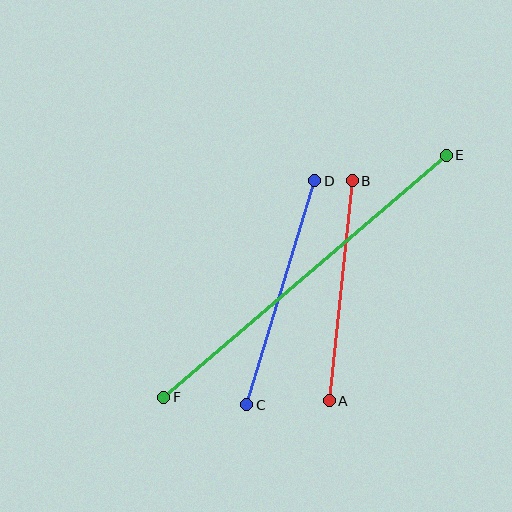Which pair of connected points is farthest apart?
Points E and F are farthest apart.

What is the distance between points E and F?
The distance is approximately 372 pixels.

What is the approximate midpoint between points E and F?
The midpoint is at approximately (305, 276) pixels.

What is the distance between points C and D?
The distance is approximately 234 pixels.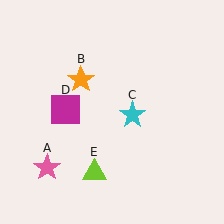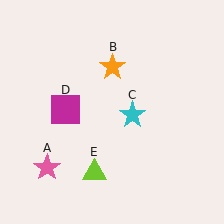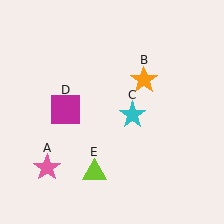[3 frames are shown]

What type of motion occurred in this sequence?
The orange star (object B) rotated clockwise around the center of the scene.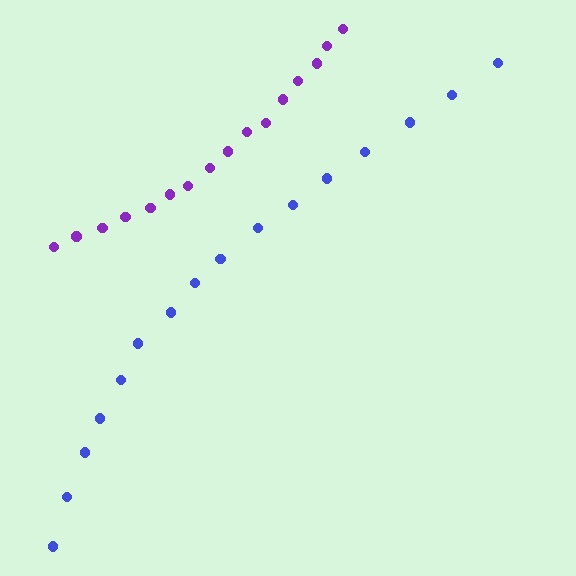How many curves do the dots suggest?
There are 2 distinct paths.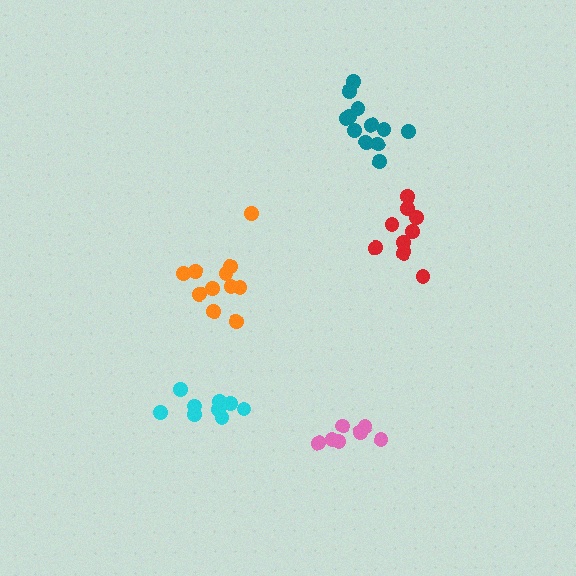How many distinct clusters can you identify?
There are 5 distinct clusters.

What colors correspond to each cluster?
The clusters are colored: pink, teal, orange, red, cyan.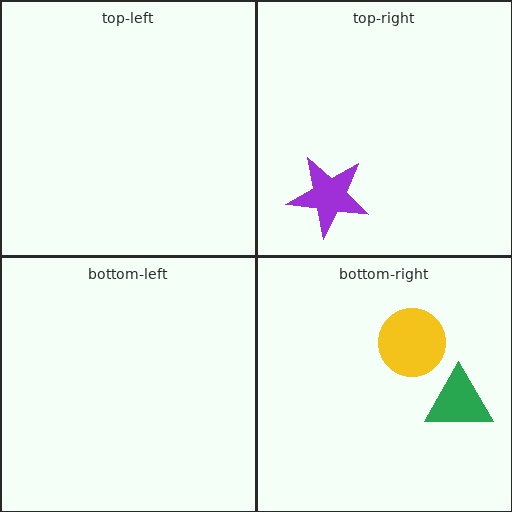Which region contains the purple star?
The top-right region.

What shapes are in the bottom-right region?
The green triangle, the yellow circle.